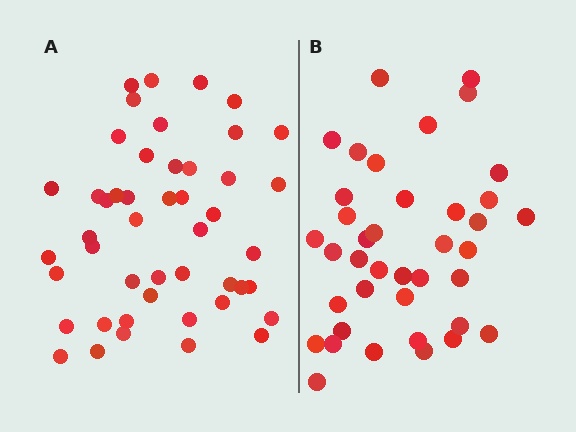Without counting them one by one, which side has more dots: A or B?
Region A (the left region) has more dots.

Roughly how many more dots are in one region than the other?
Region A has roughly 8 or so more dots than region B.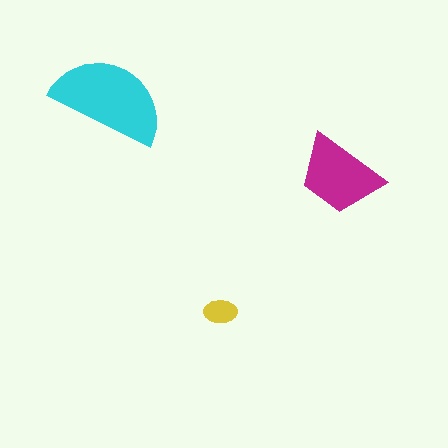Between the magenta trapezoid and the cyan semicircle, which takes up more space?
The cyan semicircle.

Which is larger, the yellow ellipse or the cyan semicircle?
The cyan semicircle.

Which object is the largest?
The cyan semicircle.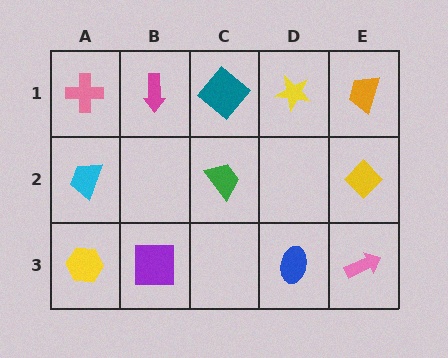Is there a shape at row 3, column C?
No, that cell is empty.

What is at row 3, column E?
A pink arrow.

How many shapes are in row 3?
4 shapes.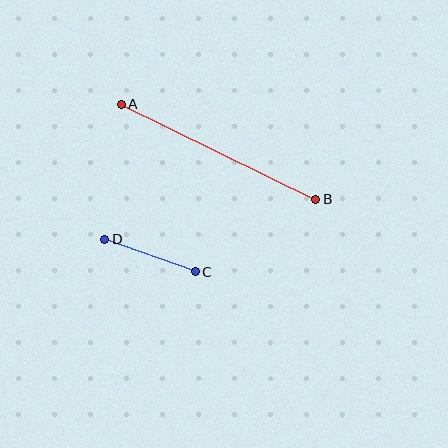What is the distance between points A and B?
The distance is approximately 217 pixels.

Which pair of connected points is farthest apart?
Points A and B are farthest apart.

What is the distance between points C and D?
The distance is approximately 96 pixels.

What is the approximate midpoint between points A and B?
The midpoint is at approximately (218, 152) pixels.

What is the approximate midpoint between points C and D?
The midpoint is at approximately (150, 255) pixels.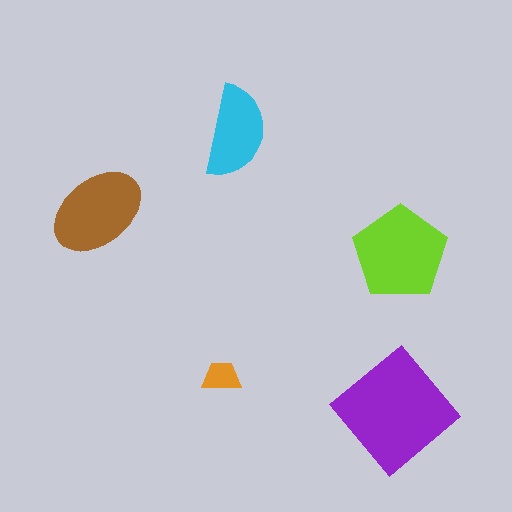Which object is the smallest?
The orange trapezoid.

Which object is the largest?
The purple diamond.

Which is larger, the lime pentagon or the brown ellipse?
The lime pentagon.